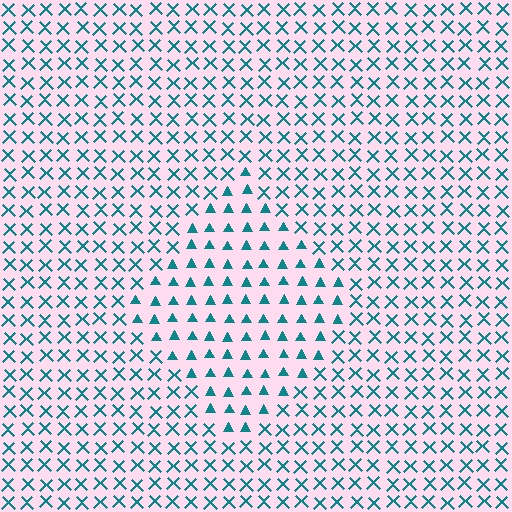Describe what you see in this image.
The image is filled with small teal elements arranged in a uniform grid. A diamond-shaped region contains triangles, while the surrounding area contains X marks. The boundary is defined purely by the change in element shape.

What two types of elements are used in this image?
The image uses triangles inside the diamond region and X marks outside it.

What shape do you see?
I see a diamond.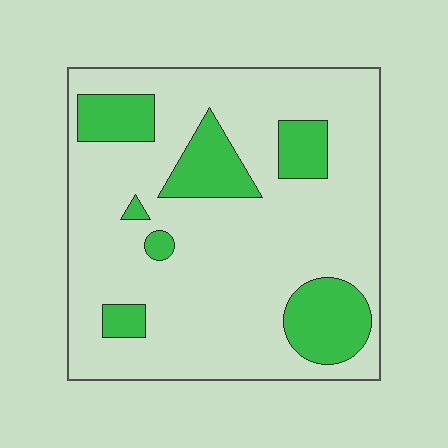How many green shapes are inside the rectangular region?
7.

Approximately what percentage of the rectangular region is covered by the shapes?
Approximately 20%.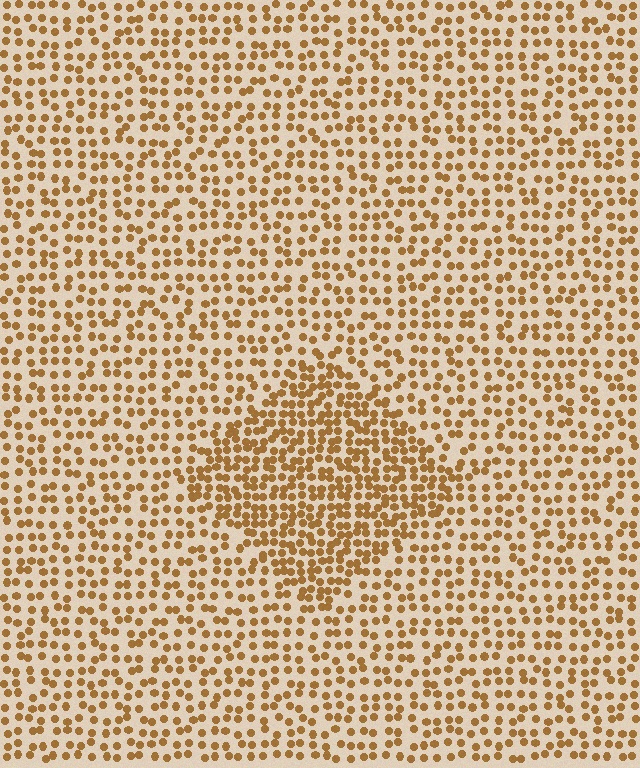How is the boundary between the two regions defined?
The boundary is defined by a change in element density (approximately 1.8x ratio). All elements are the same color, size, and shape.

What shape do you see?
I see a diamond.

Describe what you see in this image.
The image contains small brown elements arranged at two different densities. A diamond-shaped region is visible where the elements are more densely packed than the surrounding area.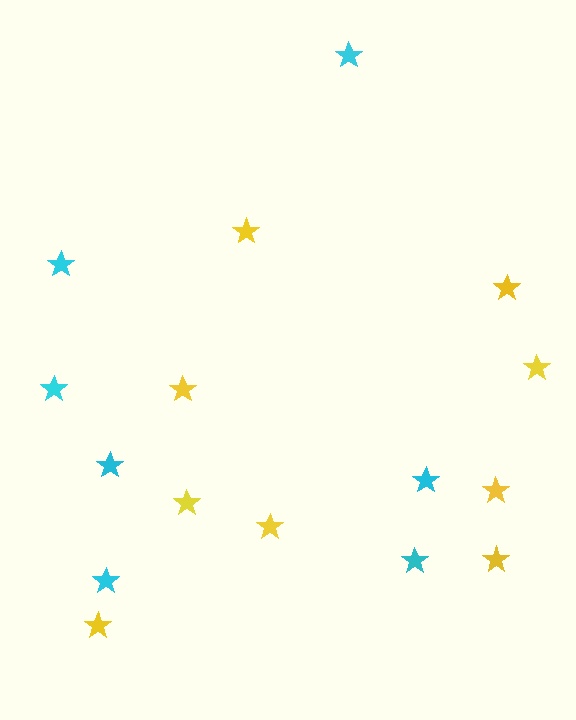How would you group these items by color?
There are 2 groups: one group of cyan stars (7) and one group of yellow stars (9).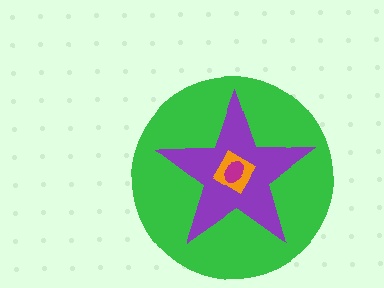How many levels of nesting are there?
4.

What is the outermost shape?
The green circle.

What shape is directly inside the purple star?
The orange diamond.